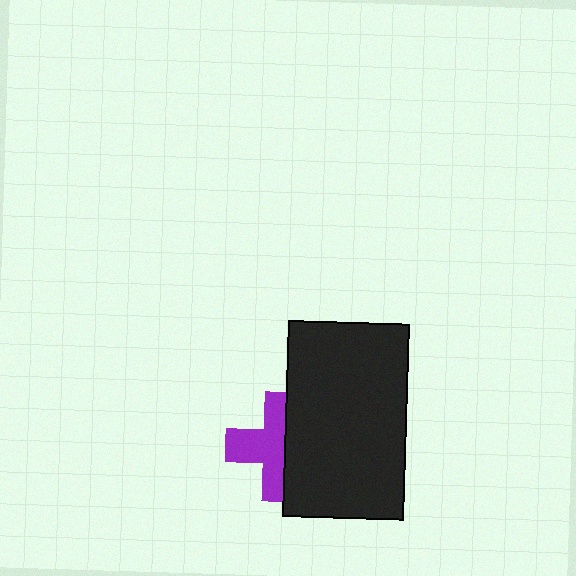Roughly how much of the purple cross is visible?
About half of it is visible (roughly 59%).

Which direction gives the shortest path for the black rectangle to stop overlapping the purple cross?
Moving right gives the shortest separation.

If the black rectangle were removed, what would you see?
You would see the complete purple cross.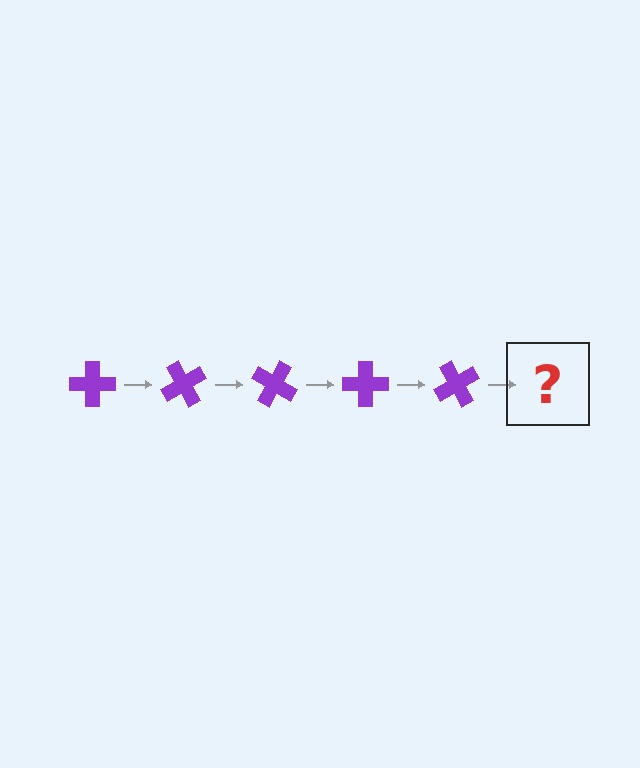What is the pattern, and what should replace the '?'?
The pattern is that the cross rotates 60 degrees each step. The '?' should be a purple cross rotated 300 degrees.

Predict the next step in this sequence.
The next step is a purple cross rotated 300 degrees.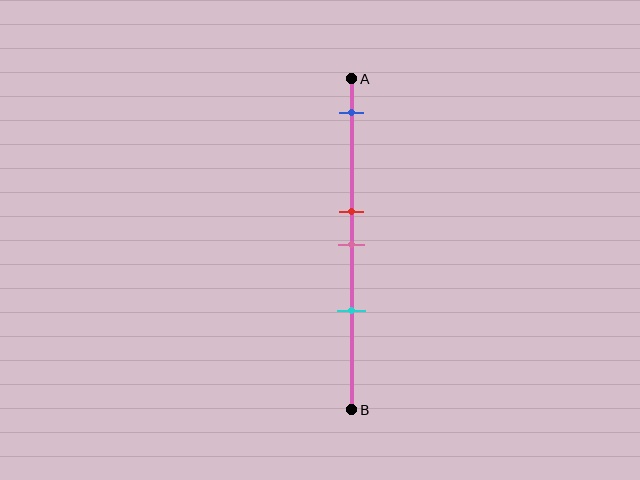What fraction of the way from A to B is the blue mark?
The blue mark is approximately 10% (0.1) of the way from A to B.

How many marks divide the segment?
There are 4 marks dividing the segment.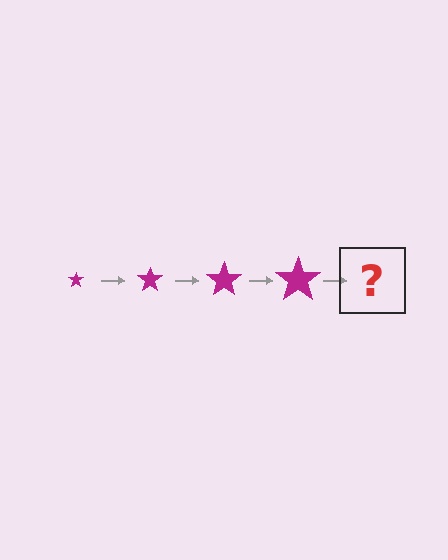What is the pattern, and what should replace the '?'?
The pattern is that the star gets progressively larger each step. The '?' should be a magenta star, larger than the previous one.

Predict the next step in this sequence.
The next step is a magenta star, larger than the previous one.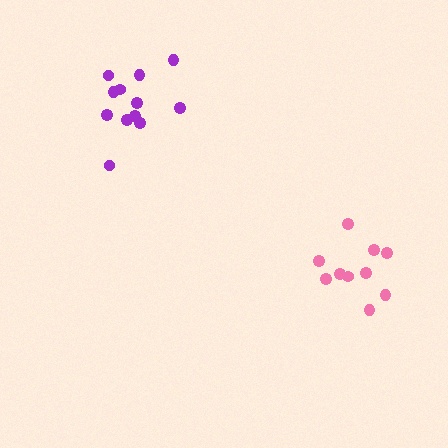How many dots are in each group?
Group 1: 10 dots, Group 2: 12 dots (22 total).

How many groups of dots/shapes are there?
There are 2 groups.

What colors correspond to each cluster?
The clusters are colored: pink, purple.